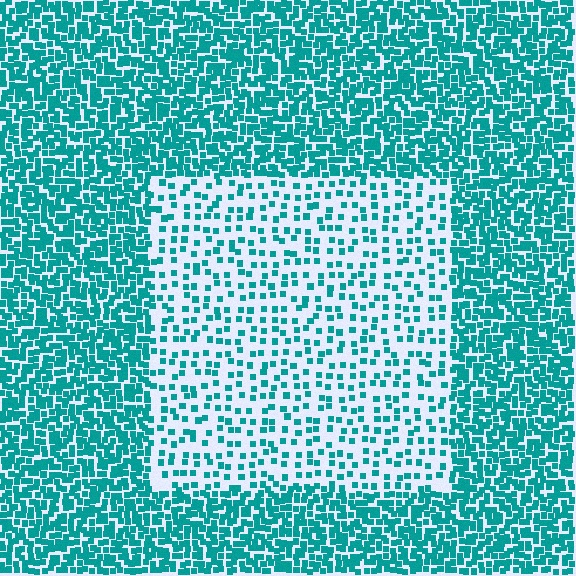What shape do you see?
I see a rectangle.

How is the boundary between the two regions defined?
The boundary is defined by a change in element density (approximately 2.7x ratio). All elements are the same color, size, and shape.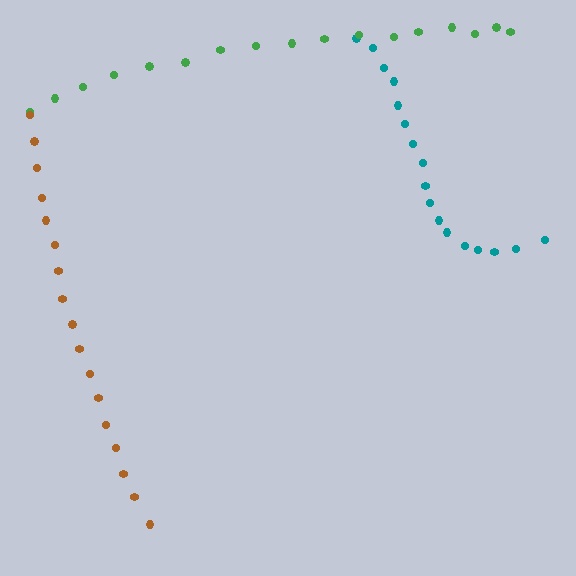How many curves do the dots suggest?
There are 3 distinct paths.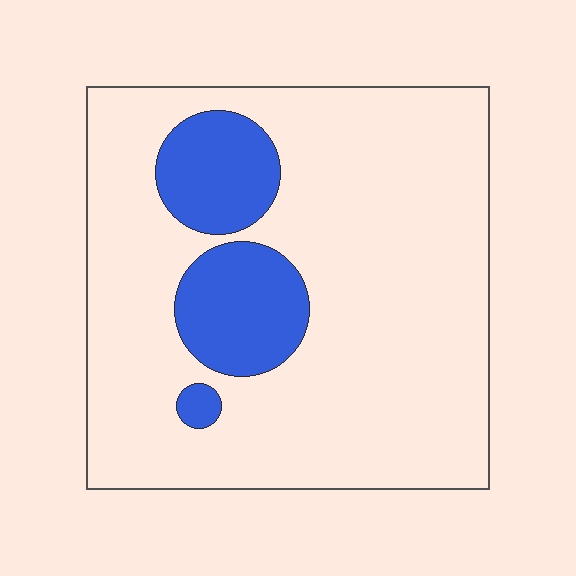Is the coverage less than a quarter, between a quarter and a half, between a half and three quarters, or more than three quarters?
Less than a quarter.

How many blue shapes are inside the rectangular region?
3.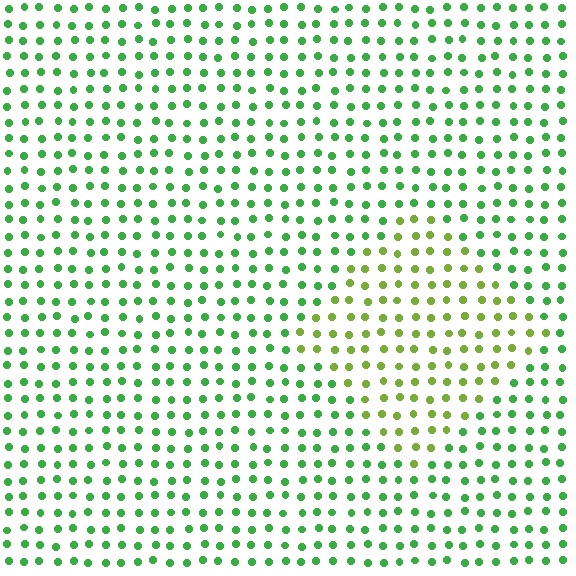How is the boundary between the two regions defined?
The boundary is defined purely by a slight shift in hue (about 38 degrees). Spacing, size, and orientation are identical on both sides.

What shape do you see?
I see a diamond.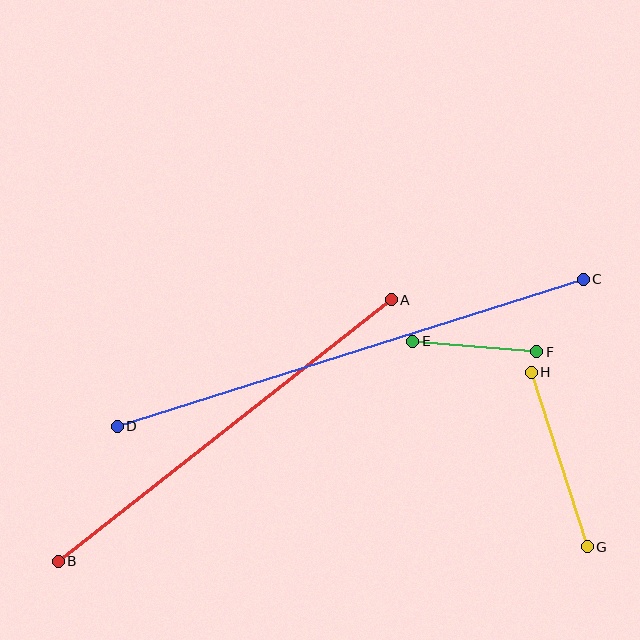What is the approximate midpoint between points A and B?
The midpoint is at approximately (225, 431) pixels.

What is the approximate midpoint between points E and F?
The midpoint is at approximately (475, 346) pixels.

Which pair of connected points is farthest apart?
Points C and D are farthest apart.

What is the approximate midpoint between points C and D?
The midpoint is at approximately (350, 353) pixels.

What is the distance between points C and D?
The distance is approximately 488 pixels.